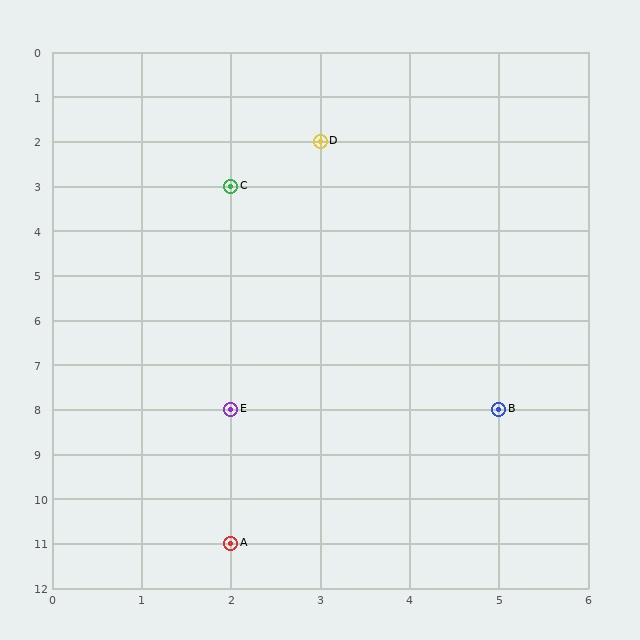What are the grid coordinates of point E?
Point E is at grid coordinates (2, 8).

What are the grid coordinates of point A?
Point A is at grid coordinates (2, 11).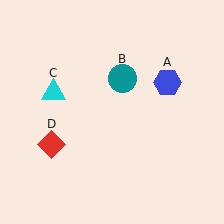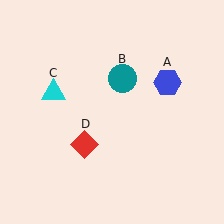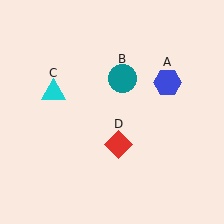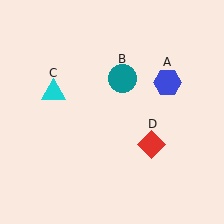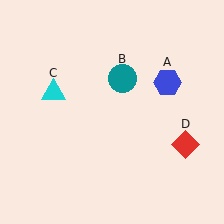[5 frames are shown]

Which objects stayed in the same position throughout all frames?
Blue hexagon (object A) and teal circle (object B) and cyan triangle (object C) remained stationary.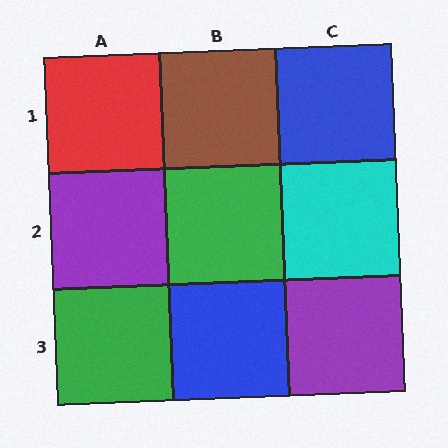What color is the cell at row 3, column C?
Purple.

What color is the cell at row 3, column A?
Green.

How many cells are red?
1 cell is red.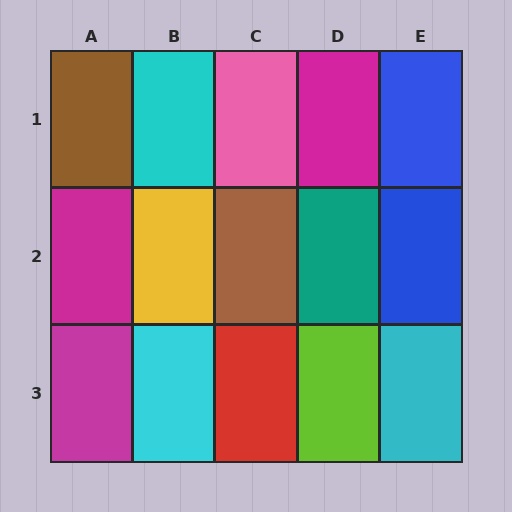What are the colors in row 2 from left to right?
Magenta, yellow, brown, teal, blue.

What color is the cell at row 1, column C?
Pink.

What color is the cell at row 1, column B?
Cyan.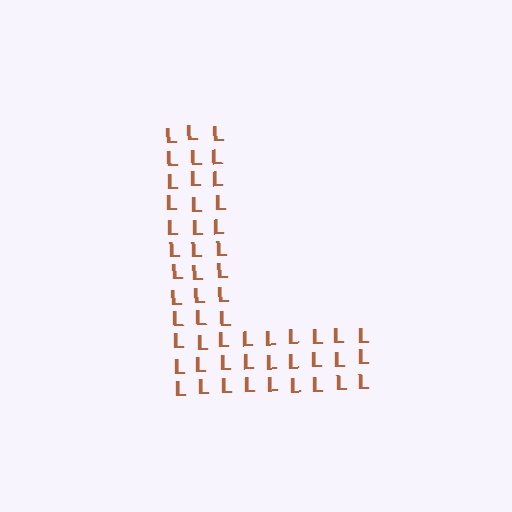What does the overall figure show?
The overall figure shows the letter L.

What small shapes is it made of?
It is made of small letter L's.